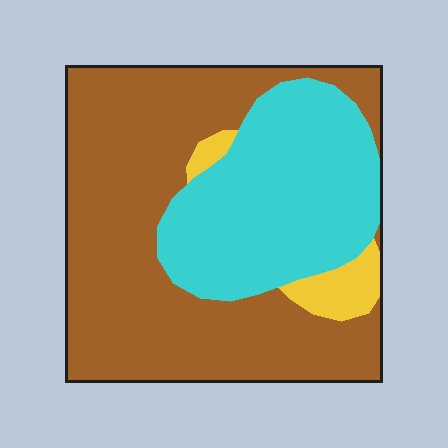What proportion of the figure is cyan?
Cyan covers about 35% of the figure.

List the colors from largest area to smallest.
From largest to smallest: brown, cyan, yellow.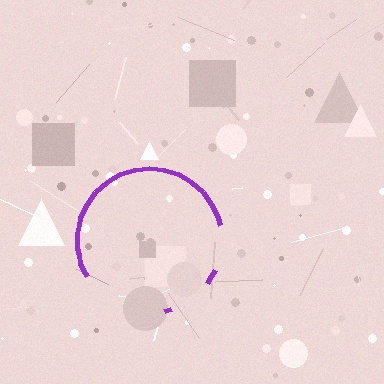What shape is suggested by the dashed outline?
The dashed outline suggests a circle.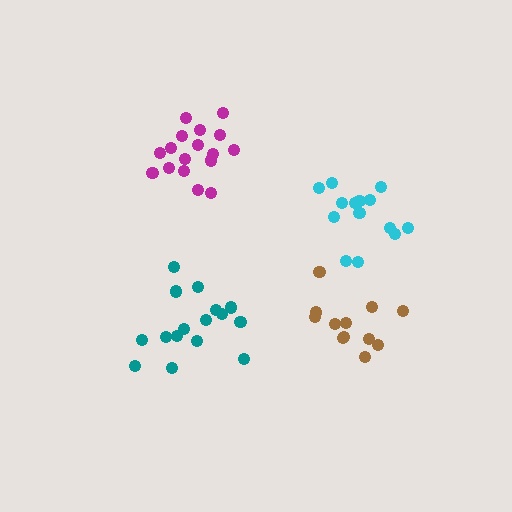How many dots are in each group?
Group 1: 14 dots, Group 2: 16 dots, Group 3: 17 dots, Group 4: 12 dots (59 total).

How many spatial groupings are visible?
There are 4 spatial groupings.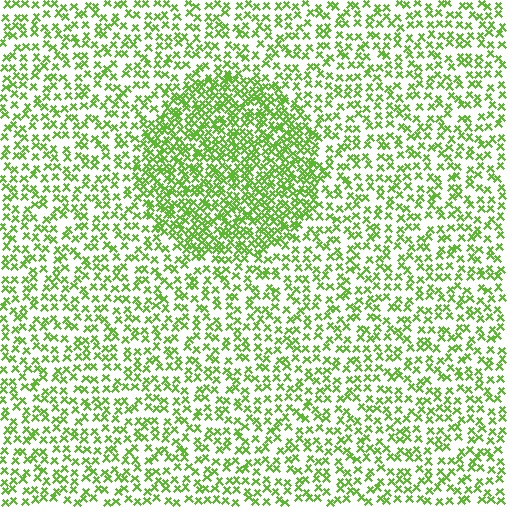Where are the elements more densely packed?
The elements are more densely packed inside the circle boundary.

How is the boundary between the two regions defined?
The boundary is defined by a change in element density (approximately 2.0x ratio). All elements are the same color, size, and shape.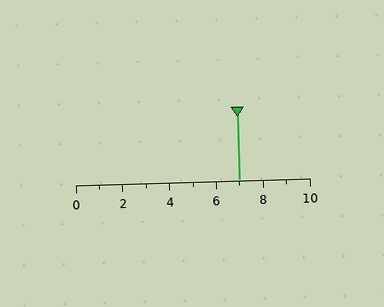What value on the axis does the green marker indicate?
The marker indicates approximately 7.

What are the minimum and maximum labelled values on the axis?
The axis runs from 0 to 10.